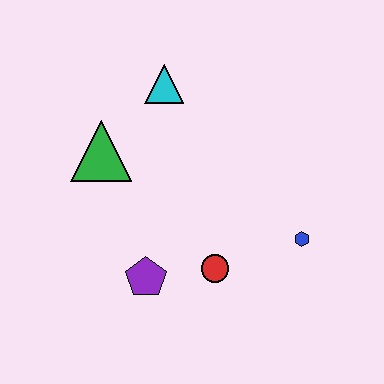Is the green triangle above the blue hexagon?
Yes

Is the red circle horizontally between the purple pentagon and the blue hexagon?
Yes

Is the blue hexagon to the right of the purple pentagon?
Yes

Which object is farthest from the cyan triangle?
The blue hexagon is farthest from the cyan triangle.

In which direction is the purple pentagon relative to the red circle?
The purple pentagon is to the left of the red circle.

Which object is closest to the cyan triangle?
The green triangle is closest to the cyan triangle.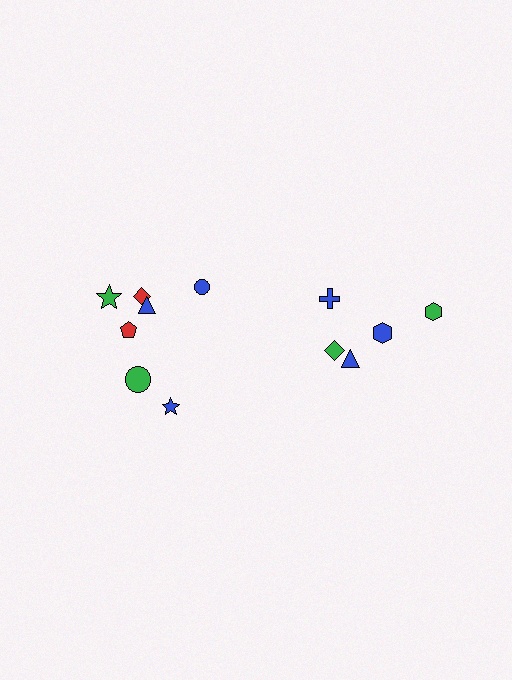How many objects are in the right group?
There are 5 objects.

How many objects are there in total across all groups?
There are 12 objects.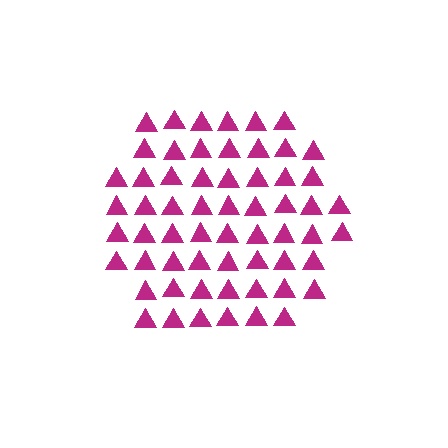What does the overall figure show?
The overall figure shows a hexagon.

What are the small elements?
The small elements are triangles.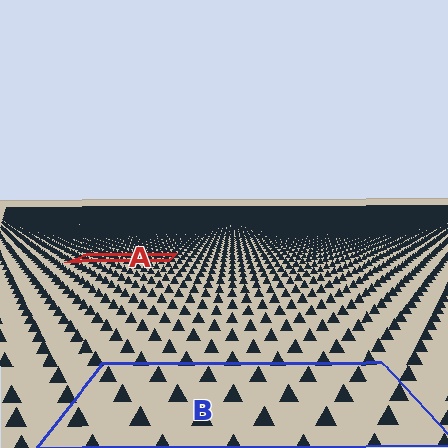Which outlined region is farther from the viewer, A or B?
Region A is farther from the viewer — the texture elements inside it appear smaller and more densely packed.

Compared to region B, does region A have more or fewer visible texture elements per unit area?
Region A has more texture elements per unit area — they are packed more densely because it is farther away.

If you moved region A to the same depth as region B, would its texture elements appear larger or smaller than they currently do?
They would appear larger. At a closer depth, the same texture elements are projected at a bigger on-screen size.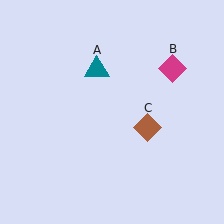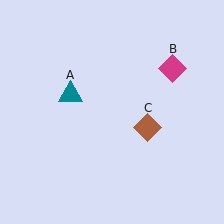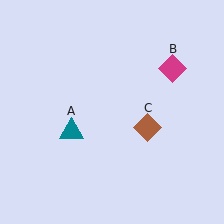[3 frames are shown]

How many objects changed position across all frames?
1 object changed position: teal triangle (object A).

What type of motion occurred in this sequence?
The teal triangle (object A) rotated counterclockwise around the center of the scene.